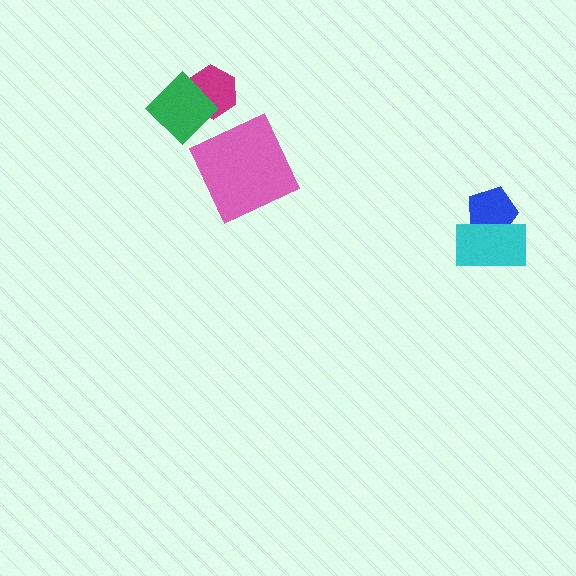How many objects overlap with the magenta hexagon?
1 object overlaps with the magenta hexagon.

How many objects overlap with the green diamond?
1 object overlaps with the green diamond.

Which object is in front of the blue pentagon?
The cyan rectangle is in front of the blue pentagon.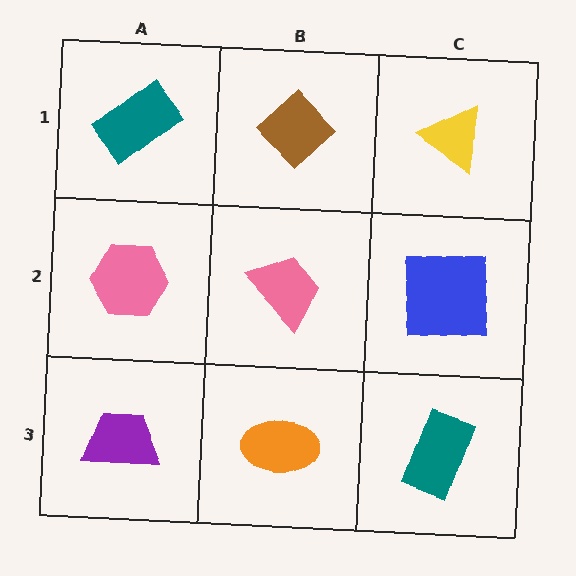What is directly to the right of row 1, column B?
A yellow triangle.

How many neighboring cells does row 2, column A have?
3.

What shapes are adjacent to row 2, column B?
A brown diamond (row 1, column B), an orange ellipse (row 3, column B), a pink hexagon (row 2, column A), a blue square (row 2, column C).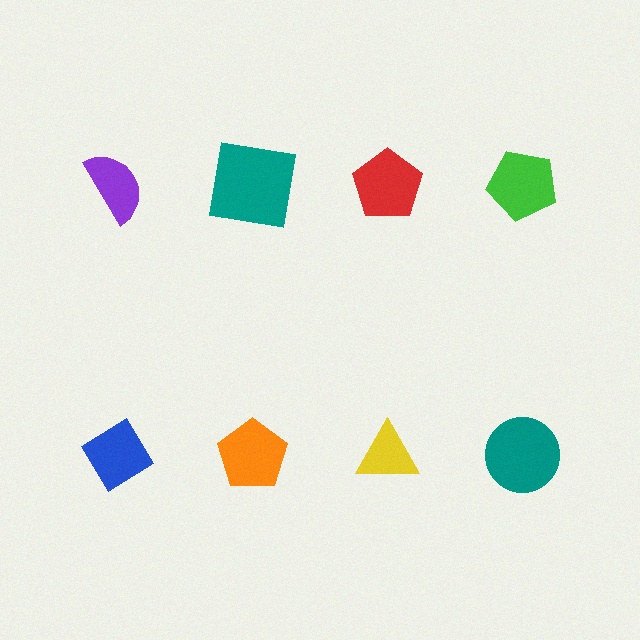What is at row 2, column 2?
An orange pentagon.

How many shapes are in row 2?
4 shapes.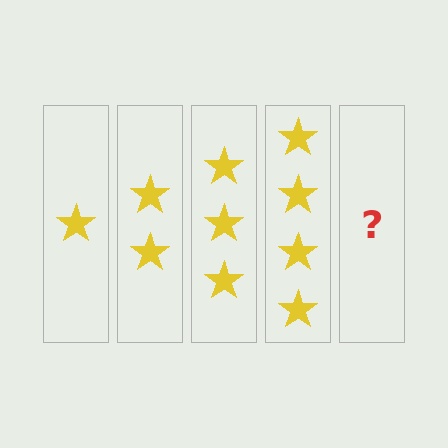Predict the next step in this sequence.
The next step is 5 stars.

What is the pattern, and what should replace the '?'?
The pattern is that each step adds one more star. The '?' should be 5 stars.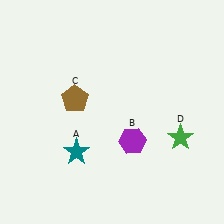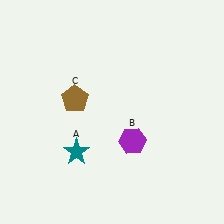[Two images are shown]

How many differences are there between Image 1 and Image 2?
There is 1 difference between the two images.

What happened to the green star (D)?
The green star (D) was removed in Image 2. It was in the bottom-right area of Image 1.